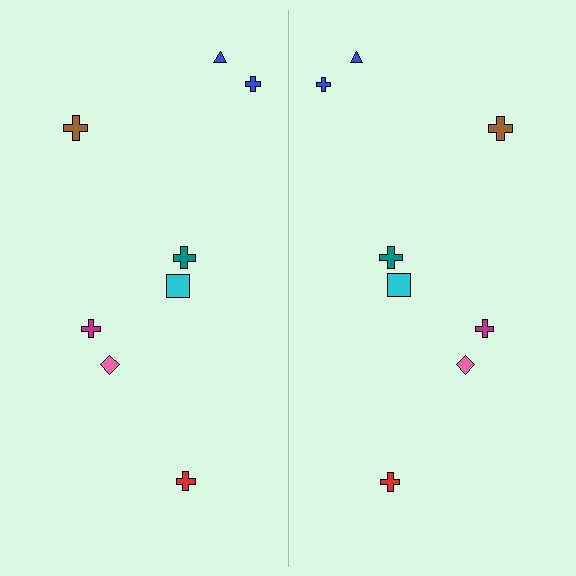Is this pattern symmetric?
Yes, this pattern has bilateral (reflection) symmetry.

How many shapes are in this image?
There are 16 shapes in this image.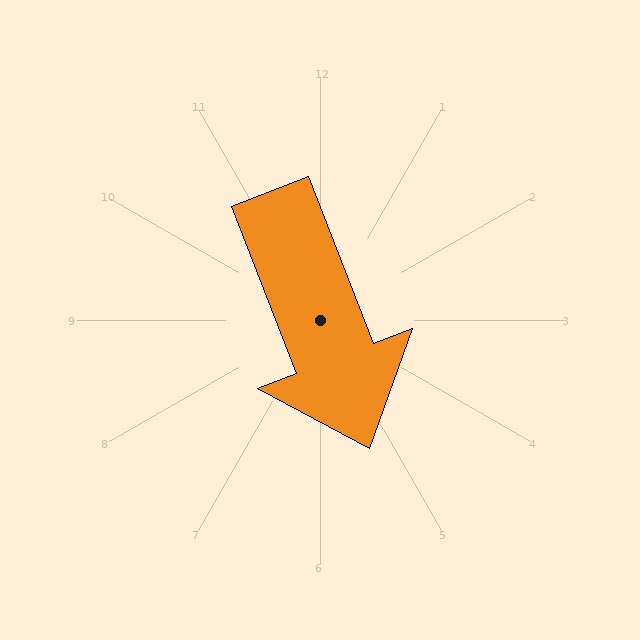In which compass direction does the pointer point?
South.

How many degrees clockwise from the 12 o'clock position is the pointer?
Approximately 159 degrees.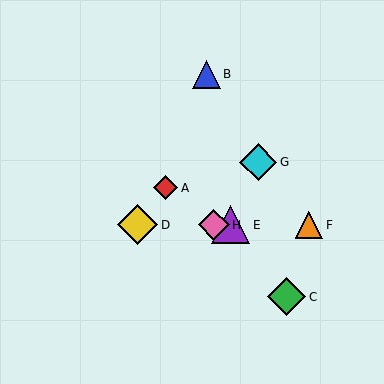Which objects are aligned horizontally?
Objects D, E, F, H are aligned horizontally.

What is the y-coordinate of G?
Object G is at y≈162.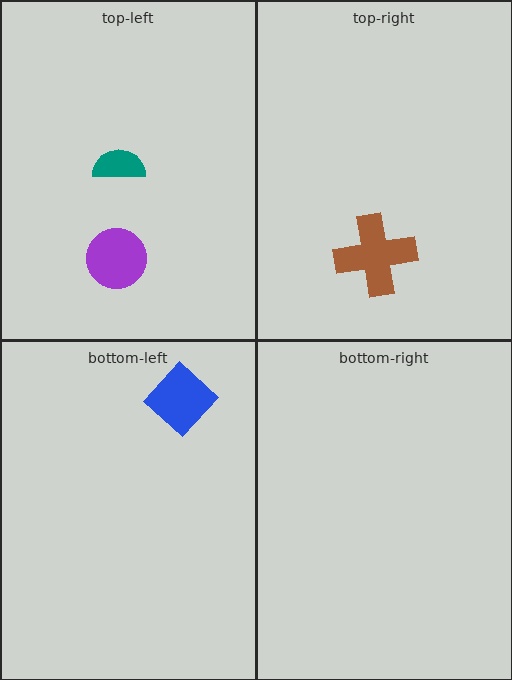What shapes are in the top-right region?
The brown cross.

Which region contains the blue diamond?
The bottom-left region.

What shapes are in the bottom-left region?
The blue diamond.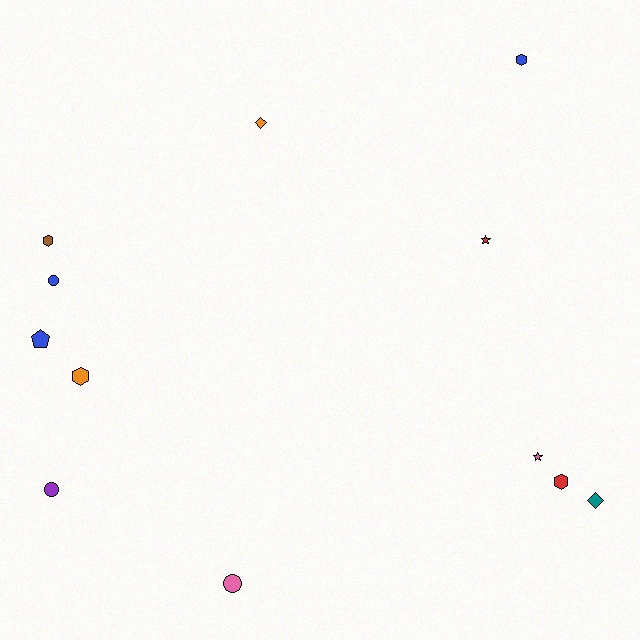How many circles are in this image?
There are 3 circles.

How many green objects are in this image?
There are no green objects.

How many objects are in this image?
There are 12 objects.